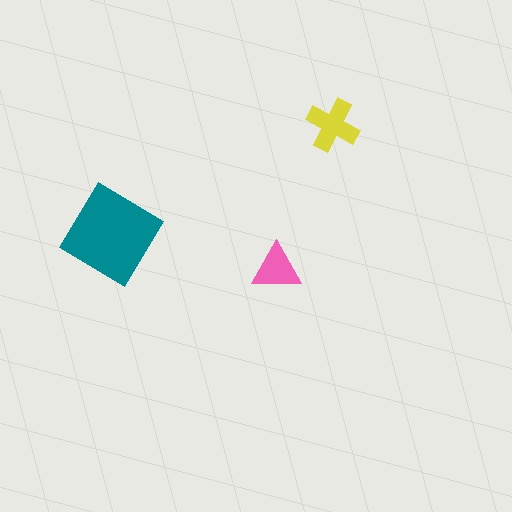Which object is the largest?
The teal diamond.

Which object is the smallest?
The pink triangle.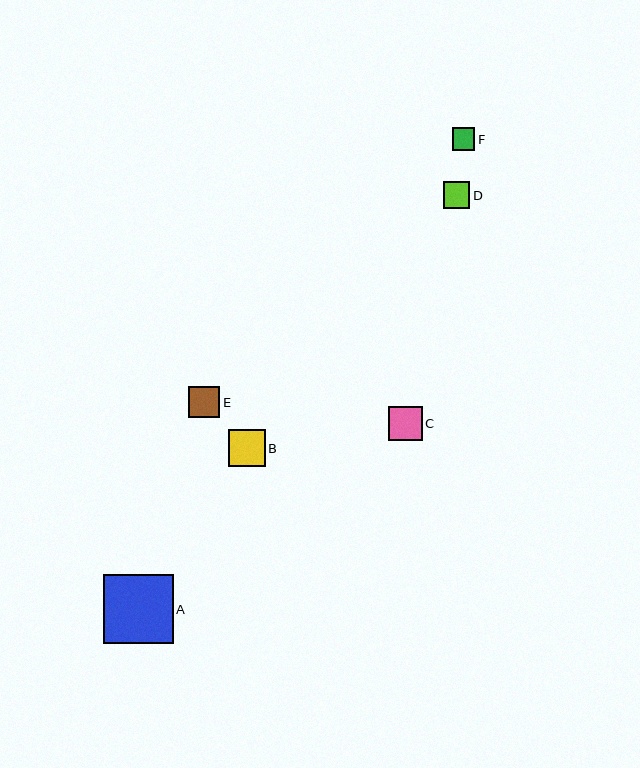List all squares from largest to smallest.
From largest to smallest: A, B, C, E, D, F.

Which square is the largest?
Square A is the largest with a size of approximately 69 pixels.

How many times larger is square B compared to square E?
Square B is approximately 1.2 times the size of square E.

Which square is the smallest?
Square F is the smallest with a size of approximately 23 pixels.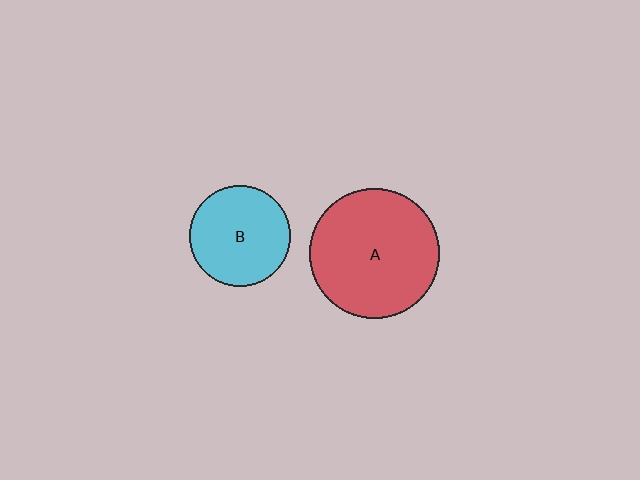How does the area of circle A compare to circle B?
Approximately 1.7 times.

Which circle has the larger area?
Circle A (red).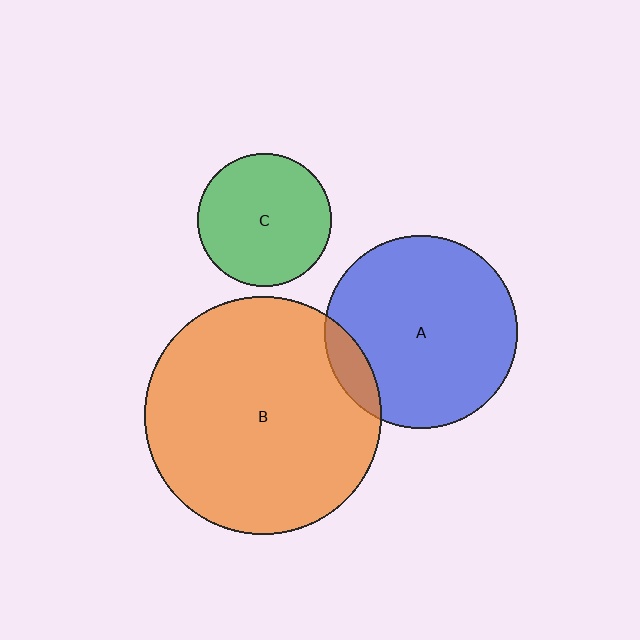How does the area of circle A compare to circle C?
Approximately 2.1 times.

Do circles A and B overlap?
Yes.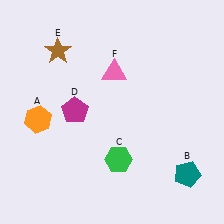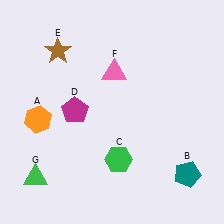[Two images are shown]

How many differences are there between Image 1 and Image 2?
There is 1 difference between the two images.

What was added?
A green triangle (G) was added in Image 2.